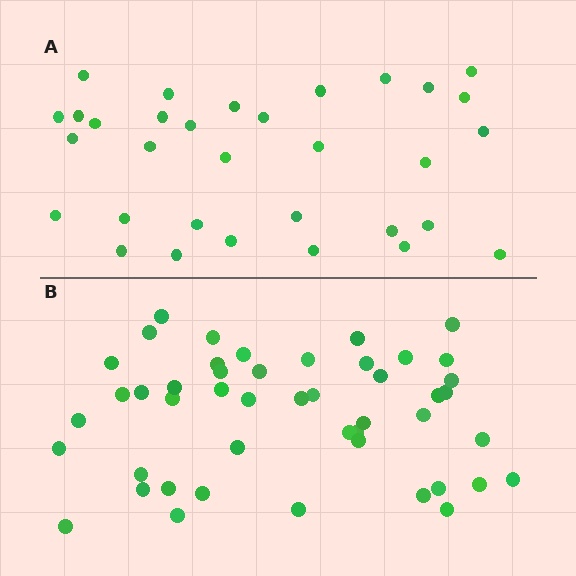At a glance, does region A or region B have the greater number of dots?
Region B (the bottom region) has more dots.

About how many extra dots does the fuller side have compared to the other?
Region B has approximately 15 more dots than region A.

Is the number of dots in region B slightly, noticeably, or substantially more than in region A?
Region B has substantially more. The ratio is roughly 1.5 to 1.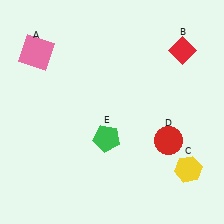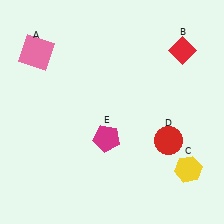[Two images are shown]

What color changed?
The pentagon (E) changed from green in Image 1 to magenta in Image 2.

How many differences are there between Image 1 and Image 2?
There is 1 difference between the two images.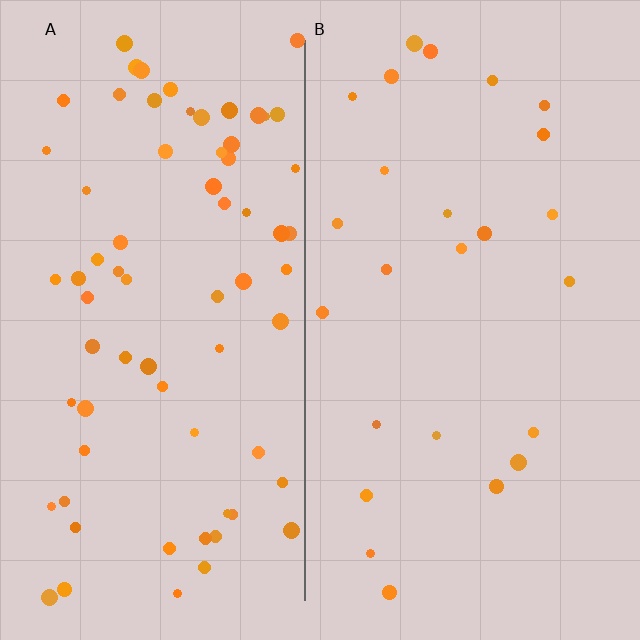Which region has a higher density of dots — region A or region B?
A (the left).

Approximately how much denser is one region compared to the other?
Approximately 2.9× — region A over region B.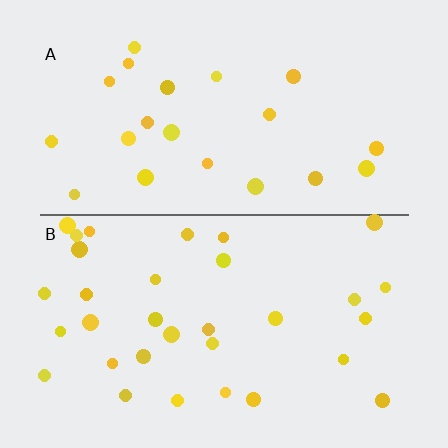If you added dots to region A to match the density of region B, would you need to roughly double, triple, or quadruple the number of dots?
Approximately double.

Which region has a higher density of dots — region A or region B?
B (the bottom).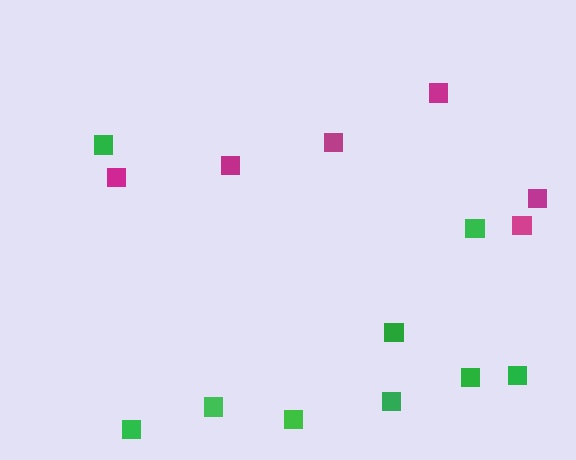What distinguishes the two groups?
There are 2 groups: one group of magenta squares (6) and one group of green squares (9).